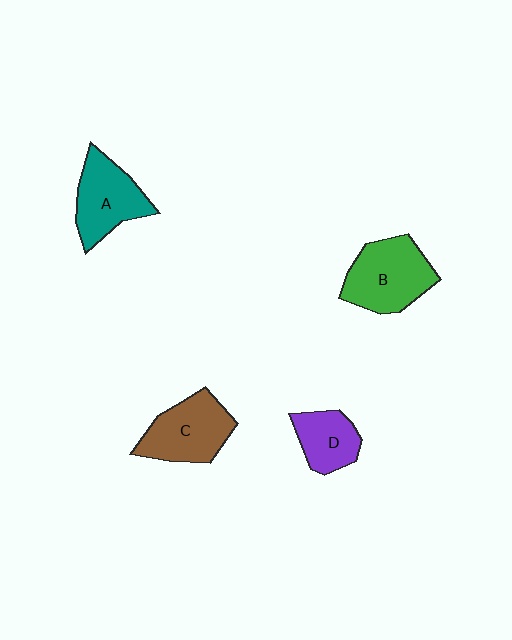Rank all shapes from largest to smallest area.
From largest to smallest: B (green), C (brown), A (teal), D (purple).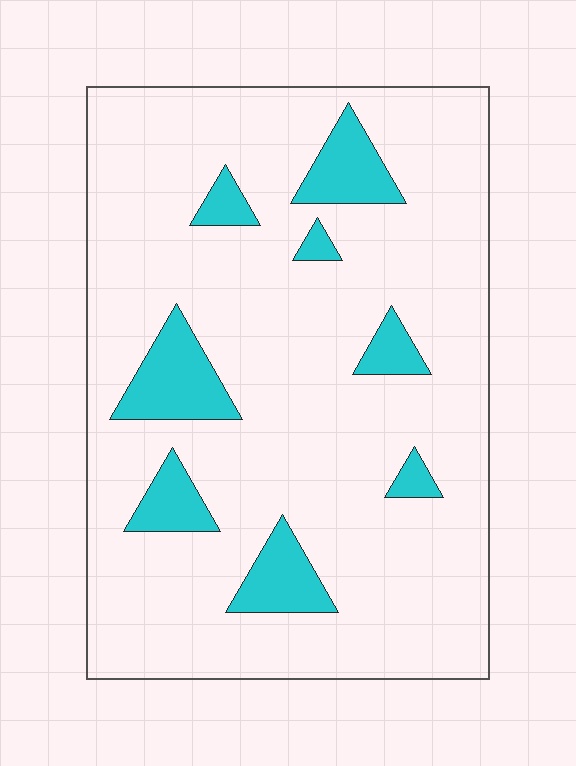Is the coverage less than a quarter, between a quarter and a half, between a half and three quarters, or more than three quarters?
Less than a quarter.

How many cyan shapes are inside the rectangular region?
8.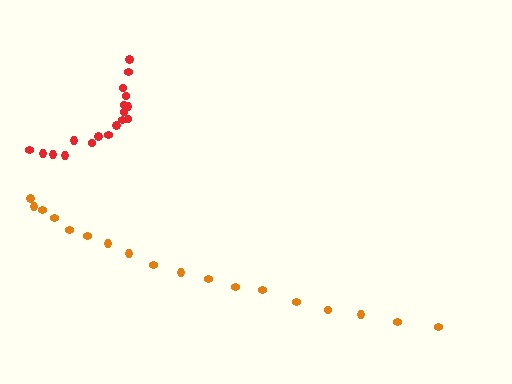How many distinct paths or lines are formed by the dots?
There are 2 distinct paths.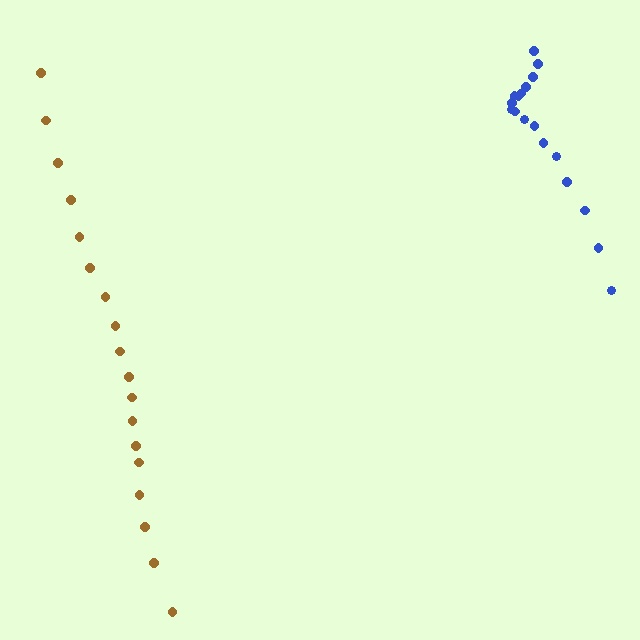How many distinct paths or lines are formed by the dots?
There are 2 distinct paths.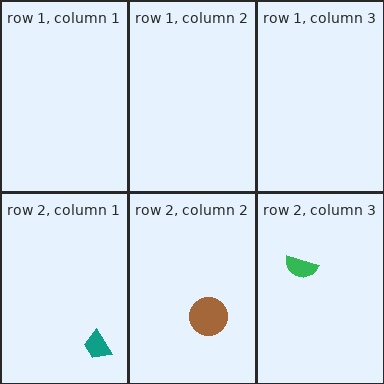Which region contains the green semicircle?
The row 2, column 3 region.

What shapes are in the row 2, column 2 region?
The brown circle.